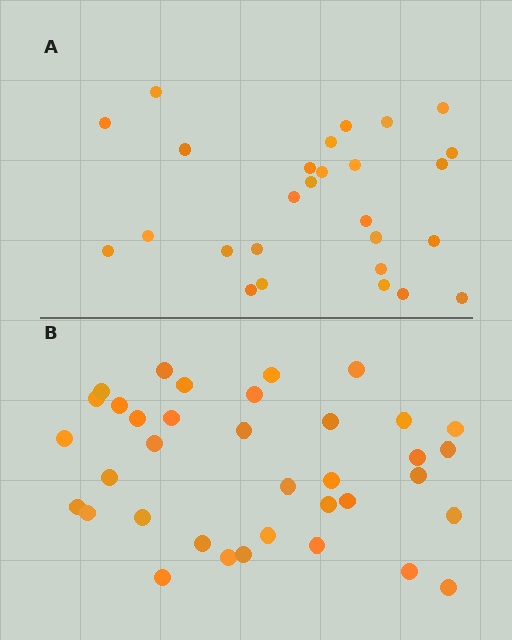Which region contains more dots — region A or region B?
Region B (the bottom region) has more dots.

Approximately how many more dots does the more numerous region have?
Region B has roughly 8 or so more dots than region A.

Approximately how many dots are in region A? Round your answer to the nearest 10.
About 30 dots. (The exact count is 27, which rounds to 30.)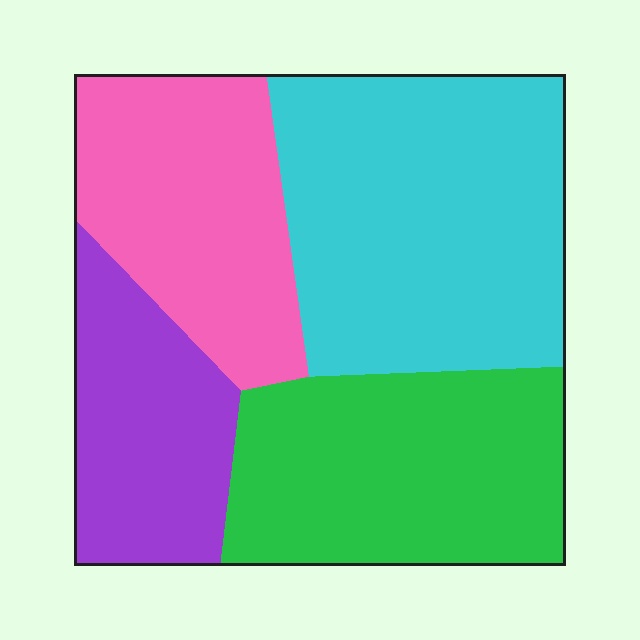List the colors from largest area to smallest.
From largest to smallest: cyan, green, pink, purple.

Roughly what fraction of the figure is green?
Green takes up between a quarter and a half of the figure.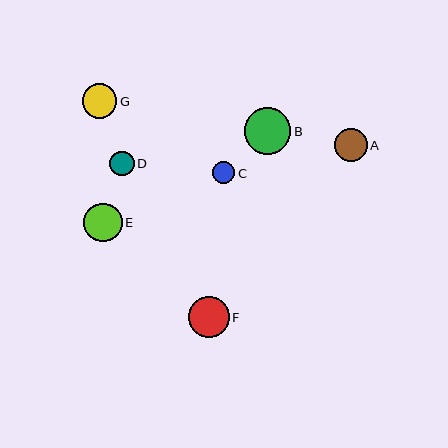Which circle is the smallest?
Circle C is the smallest with a size of approximately 22 pixels.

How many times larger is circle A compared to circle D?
Circle A is approximately 1.4 times the size of circle D.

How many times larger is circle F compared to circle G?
Circle F is approximately 1.2 times the size of circle G.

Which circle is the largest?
Circle B is the largest with a size of approximately 47 pixels.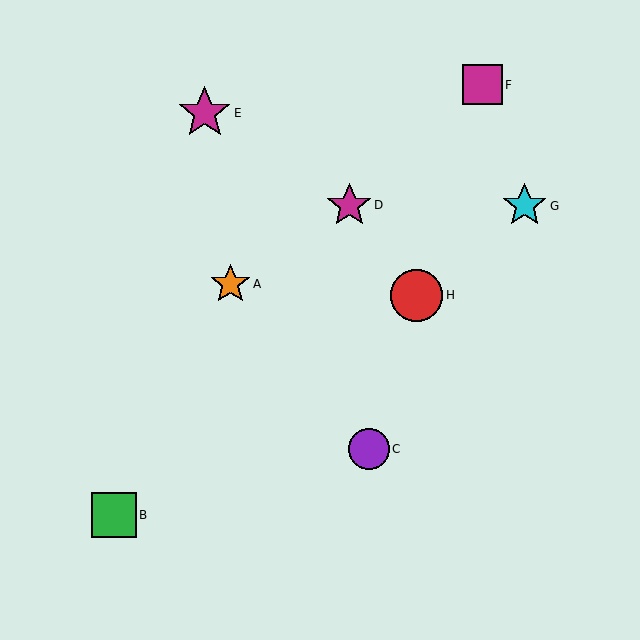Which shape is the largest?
The magenta star (labeled E) is the largest.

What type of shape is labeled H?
Shape H is a red circle.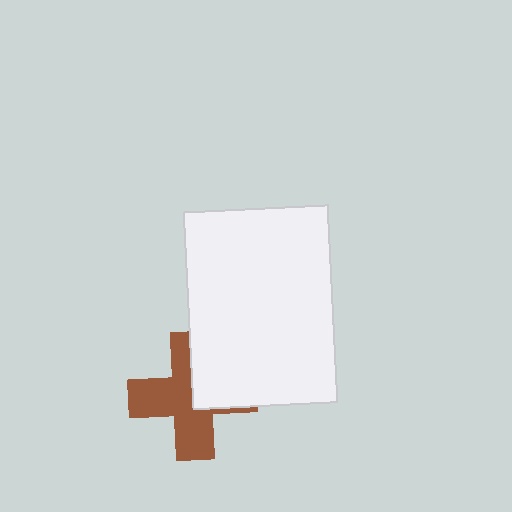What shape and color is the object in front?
The object in front is a white rectangle.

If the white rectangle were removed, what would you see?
You would see the complete brown cross.